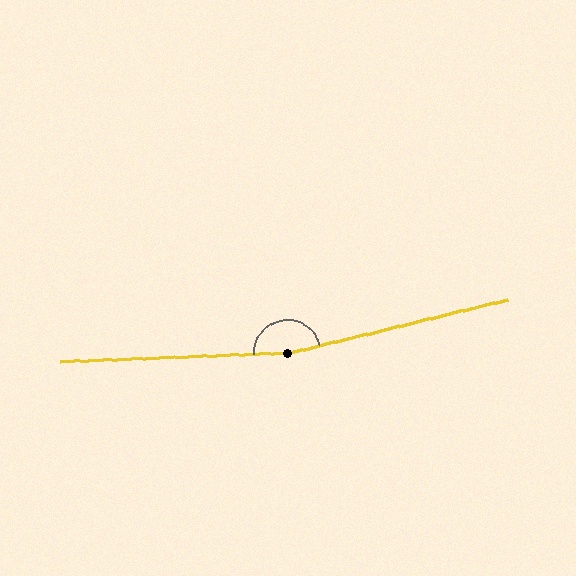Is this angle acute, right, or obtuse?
It is obtuse.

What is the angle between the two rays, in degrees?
Approximately 168 degrees.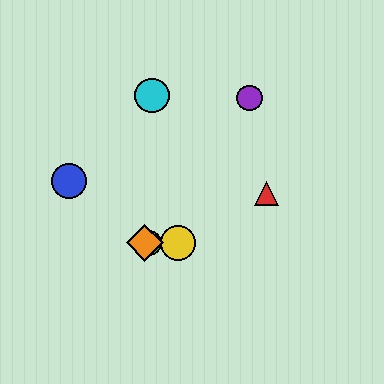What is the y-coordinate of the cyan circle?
The cyan circle is at y≈96.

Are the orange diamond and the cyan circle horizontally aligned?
No, the orange diamond is at y≈243 and the cyan circle is at y≈96.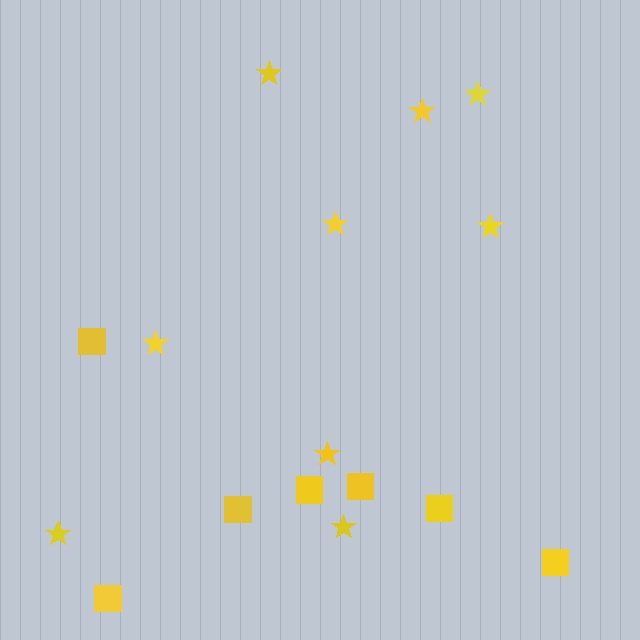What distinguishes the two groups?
There are 2 groups: one group of squares (7) and one group of stars (9).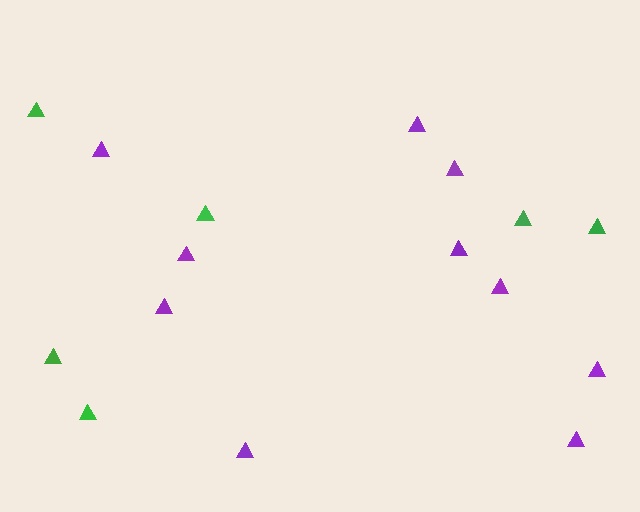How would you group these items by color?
There are 2 groups: one group of green triangles (6) and one group of purple triangles (10).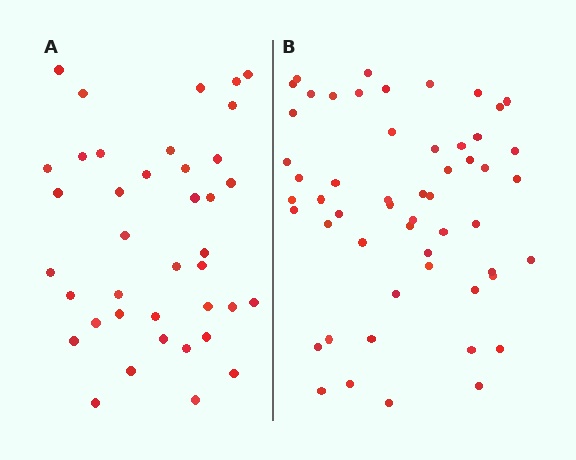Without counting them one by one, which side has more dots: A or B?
Region B (the right region) has more dots.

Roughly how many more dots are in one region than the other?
Region B has approximately 15 more dots than region A.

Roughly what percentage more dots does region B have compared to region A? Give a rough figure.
About 40% more.